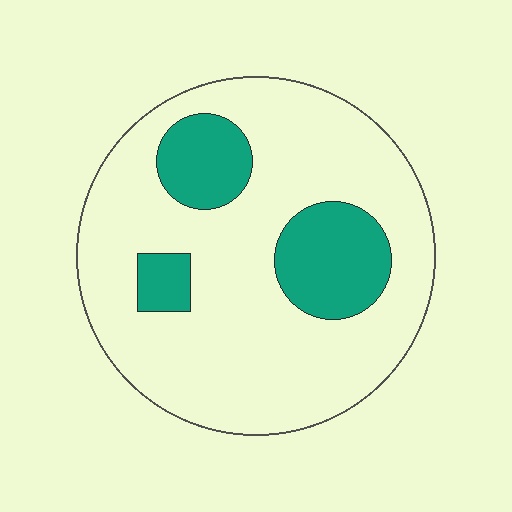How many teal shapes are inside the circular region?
3.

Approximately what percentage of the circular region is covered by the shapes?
Approximately 20%.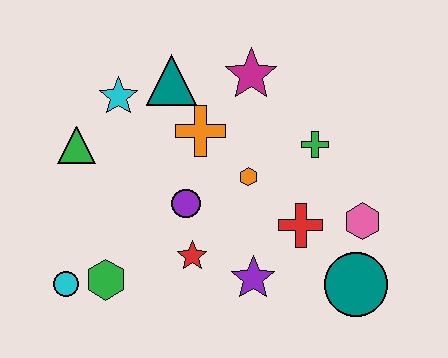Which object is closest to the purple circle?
The red star is closest to the purple circle.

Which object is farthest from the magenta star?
The cyan circle is farthest from the magenta star.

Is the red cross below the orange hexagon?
Yes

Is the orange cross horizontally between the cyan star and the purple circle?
No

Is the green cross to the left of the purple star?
No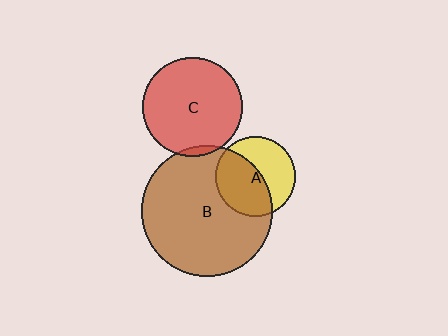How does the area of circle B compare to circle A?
Approximately 2.7 times.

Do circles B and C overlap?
Yes.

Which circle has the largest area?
Circle B (brown).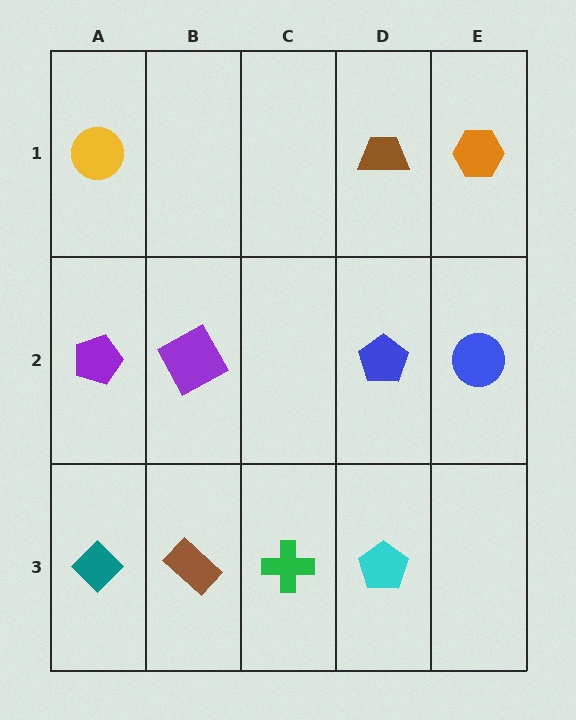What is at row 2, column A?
A purple pentagon.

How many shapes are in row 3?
4 shapes.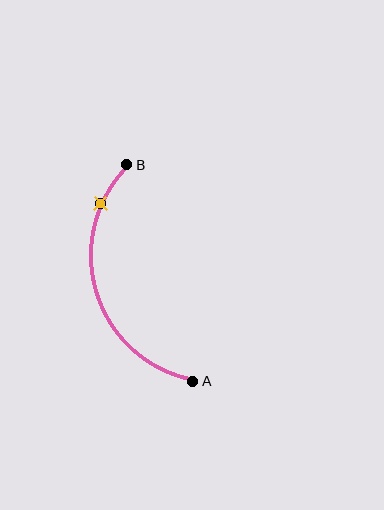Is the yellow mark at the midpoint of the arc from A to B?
No. The yellow mark lies on the arc but is closer to endpoint B. The arc midpoint would be at the point on the curve equidistant along the arc from both A and B.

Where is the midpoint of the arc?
The arc midpoint is the point on the curve farthest from the straight line joining A and B. It sits to the left of that line.